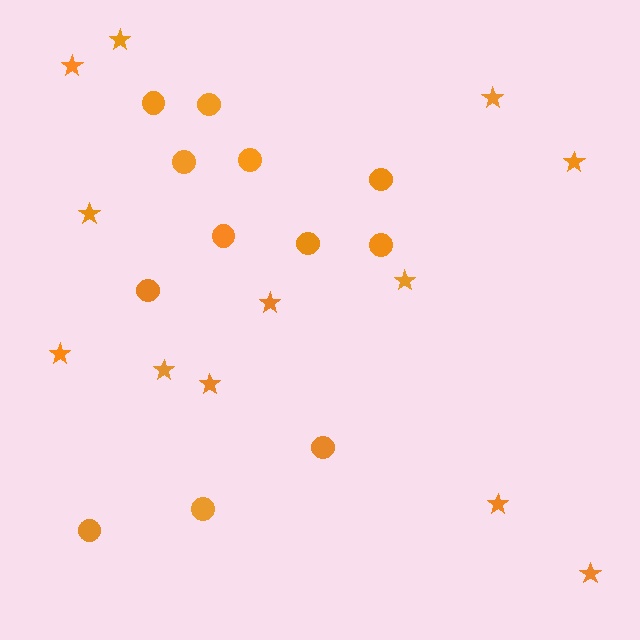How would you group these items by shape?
There are 2 groups: one group of circles (12) and one group of stars (12).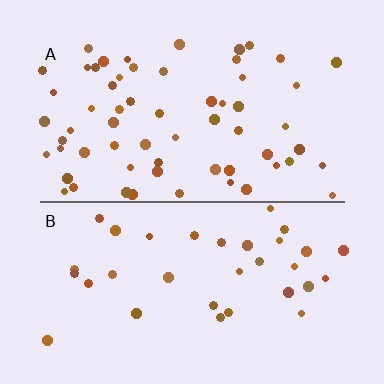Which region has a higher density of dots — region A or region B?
A (the top).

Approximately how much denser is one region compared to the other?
Approximately 1.8× — region A over region B.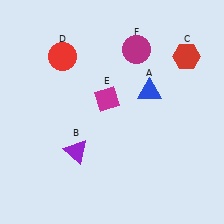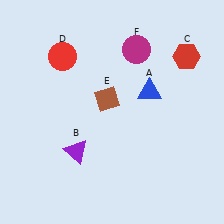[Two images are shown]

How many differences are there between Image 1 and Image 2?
There is 1 difference between the two images.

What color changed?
The diamond (E) changed from magenta in Image 1 to brown in Image 2.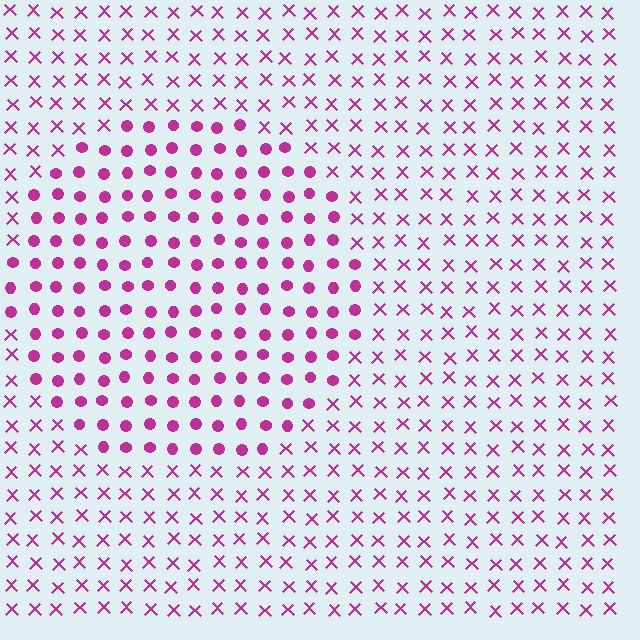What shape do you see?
I see a circle.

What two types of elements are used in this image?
The image uses circles inside the circle region and X marks outside it.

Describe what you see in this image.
The image is filled with small magenta elements arranged in a uniform grid. A circle-shaped region contains circles, while the surrounding area contains X marks. The boundary is defined purely by the change in element shape.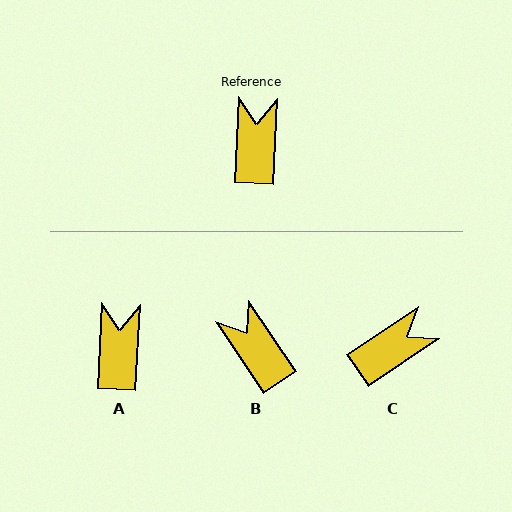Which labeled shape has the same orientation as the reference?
A.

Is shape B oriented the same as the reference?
No, it is off by about 36 degrees.